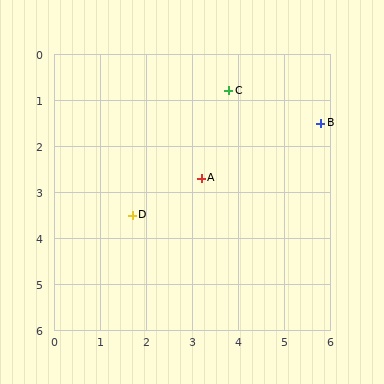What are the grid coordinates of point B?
Point B is at approximately (5.8, 1.5).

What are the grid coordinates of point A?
Point A is at approximately (3.2, 2.7).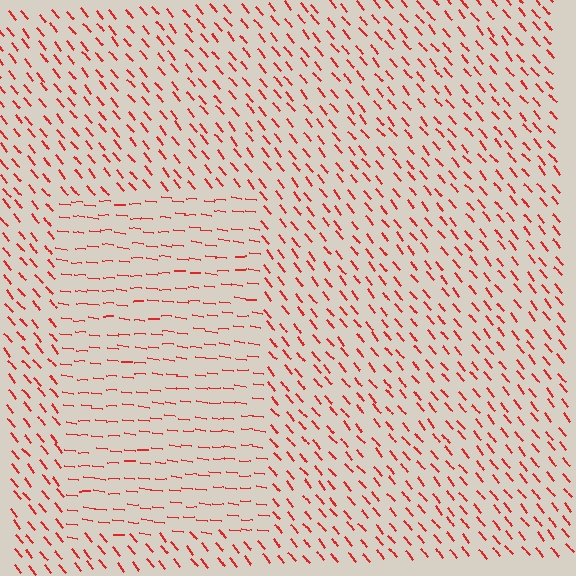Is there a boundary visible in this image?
Yes, there is a texture boundary formed by a change in line orientation.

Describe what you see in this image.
The image is filled with small red line segments. A rectangle region in the image has lines oriented differently from the surrounding lines, creating a visible texture boundary.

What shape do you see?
I see a rectangle.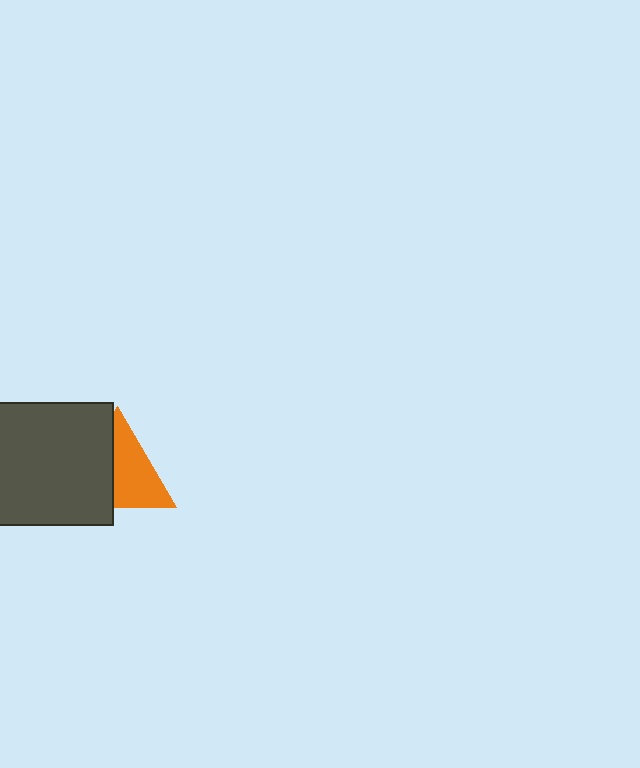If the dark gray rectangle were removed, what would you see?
You would see the complete orange triangle.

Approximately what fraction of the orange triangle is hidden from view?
Roughly 43% of the orange triangle is hidden behind the dark gray rectangle.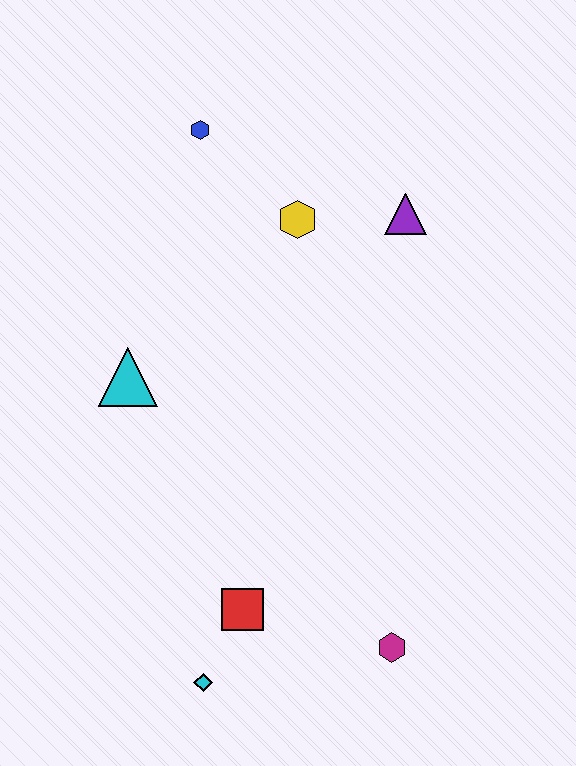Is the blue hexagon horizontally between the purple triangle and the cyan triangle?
Yes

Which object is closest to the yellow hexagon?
The purple triangle is closest to the yellow hexagon.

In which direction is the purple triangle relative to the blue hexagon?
The purple triangle is to the right of the blue hexagon.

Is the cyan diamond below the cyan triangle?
Yes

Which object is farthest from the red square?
The blue hexagon is farthest from the red square.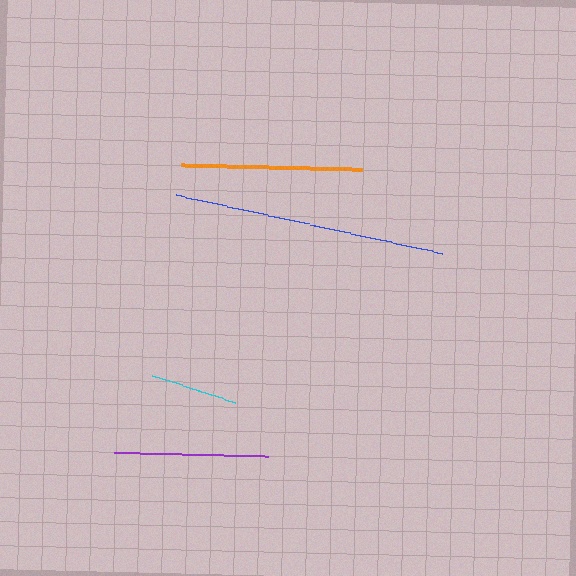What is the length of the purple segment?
The purple segment is approximately 154 pixels long.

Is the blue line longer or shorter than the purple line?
The blue line is longer than the purple line.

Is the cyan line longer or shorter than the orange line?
The orange line is longer than the cyan line.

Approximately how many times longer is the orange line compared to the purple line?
The orange line is approximately 1.2 times the length of the purple line.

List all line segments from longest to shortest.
From longest to shortest: blue, orange, purple, cyan.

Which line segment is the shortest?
The cyan line is the shortest at approximately 88 pixels.